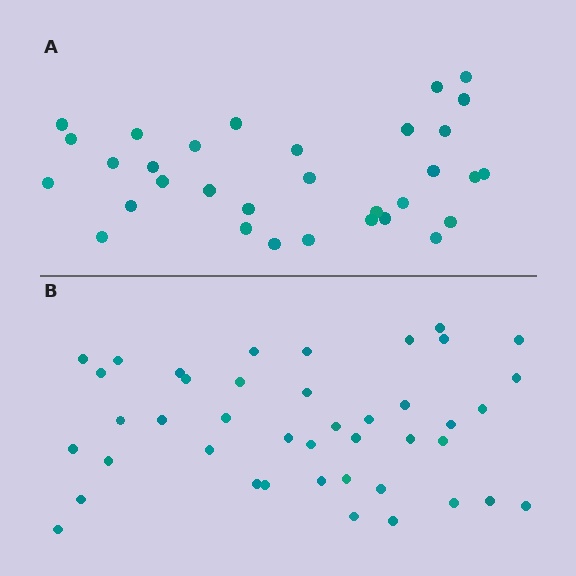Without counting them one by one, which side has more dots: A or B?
Region B (the bottom region) has more dots.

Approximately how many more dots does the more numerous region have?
Region B has roughly 10 or so more dots than region A.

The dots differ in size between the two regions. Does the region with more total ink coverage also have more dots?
No. Region A has more total ink coverage because its dots are larger, but region B actually contains more individual dots. Total area can be misleading — the number of items is what matters here.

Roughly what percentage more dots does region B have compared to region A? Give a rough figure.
About 30% more.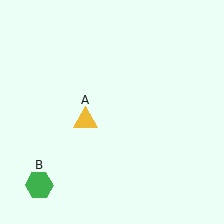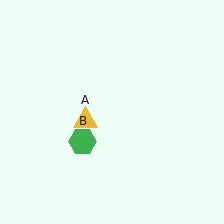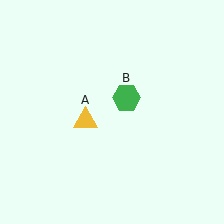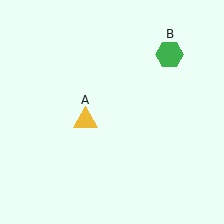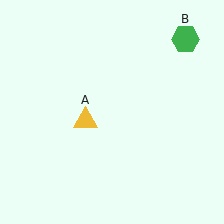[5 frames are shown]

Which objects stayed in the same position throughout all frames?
Yellow triangle (object A) remained stationary.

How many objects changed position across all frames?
1 object changed position: green hexagon (object B).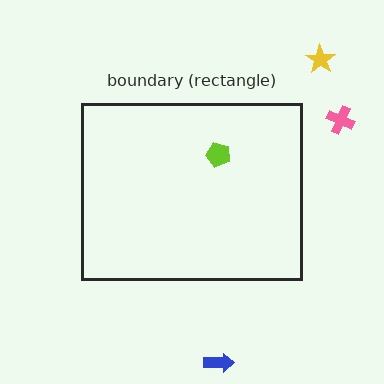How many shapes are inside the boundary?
1 inside, 3 outside.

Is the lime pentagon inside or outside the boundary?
Inside.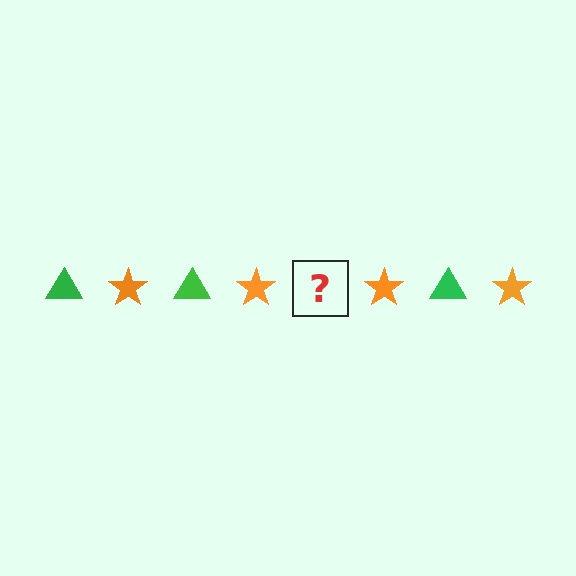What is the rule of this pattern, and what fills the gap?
The rule is that the pattern alternates between green triangle and orange star. The gap should be filled with a green triangle.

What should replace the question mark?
The question mark should be replaced with a green triangle.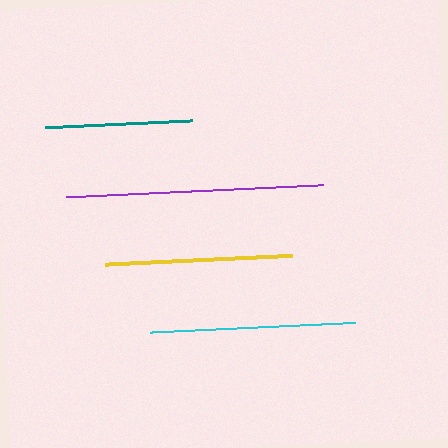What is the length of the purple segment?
The purple segment is approximately 258 pixels long.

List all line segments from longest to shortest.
From longest to shortest: purple, cyan, yellow, teal.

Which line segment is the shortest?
The teal line is the shortest at approximately 147 pixels.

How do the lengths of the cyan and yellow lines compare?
The cyan and yellow lines are approximately the same length.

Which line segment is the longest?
The purple line is the longest at approximately 258 pixels.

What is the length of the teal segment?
The teal segment is approximately 147 pixels long.